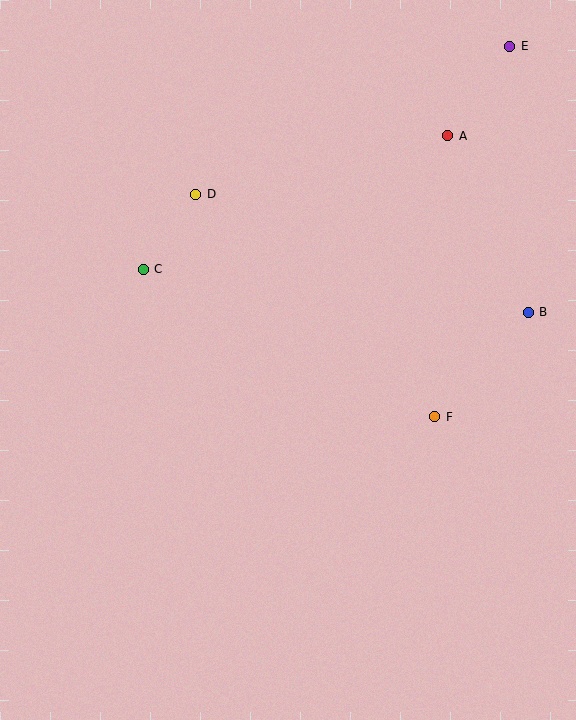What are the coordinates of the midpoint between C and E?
The midpoint between C and E is at (327, 158).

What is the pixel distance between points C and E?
The distance between C and E is 429 pixels.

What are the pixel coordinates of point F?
Point F is at (435, 417).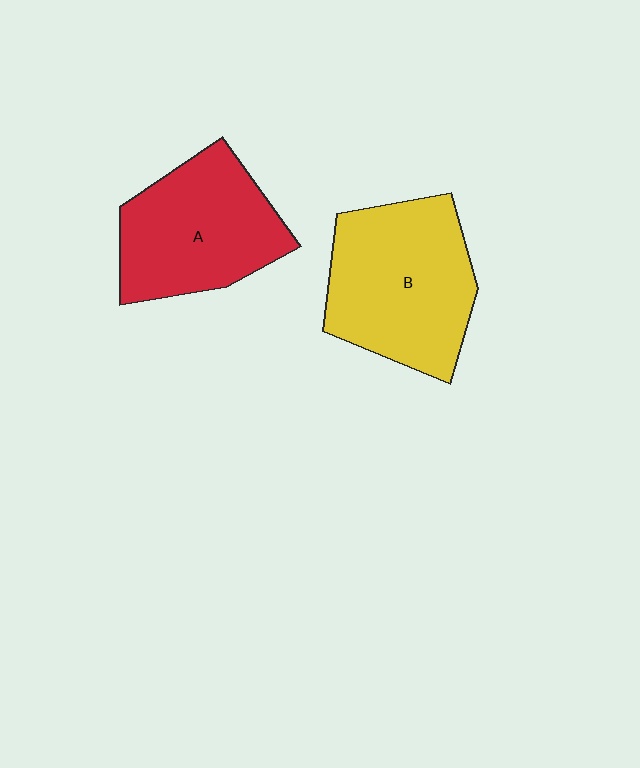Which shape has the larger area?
Shape B (yellow).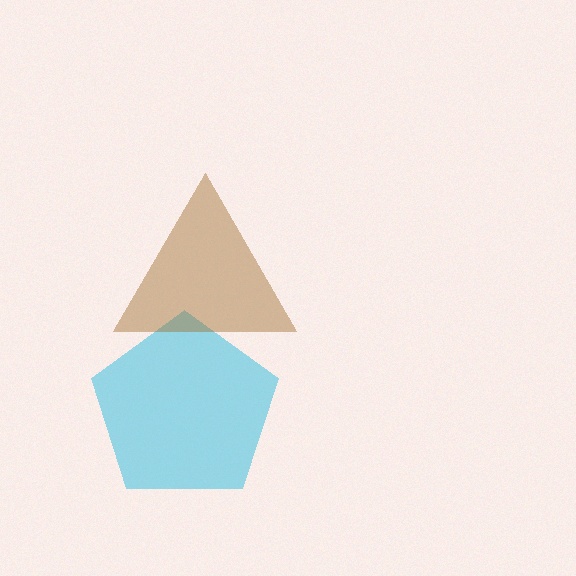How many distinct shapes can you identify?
There are 2 distinct shapes: a cyan pentagon, a brown triangle.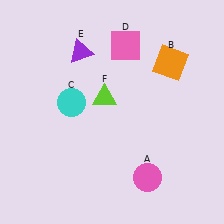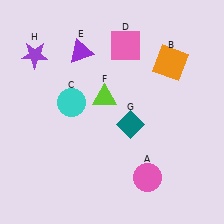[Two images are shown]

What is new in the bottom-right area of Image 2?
A teal diamond (G) was added in the bottom-right area of Image 2.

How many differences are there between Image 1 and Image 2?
There are 2 differences between the two images.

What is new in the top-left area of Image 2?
A purple star (H) was added in the top-left area of Image 2.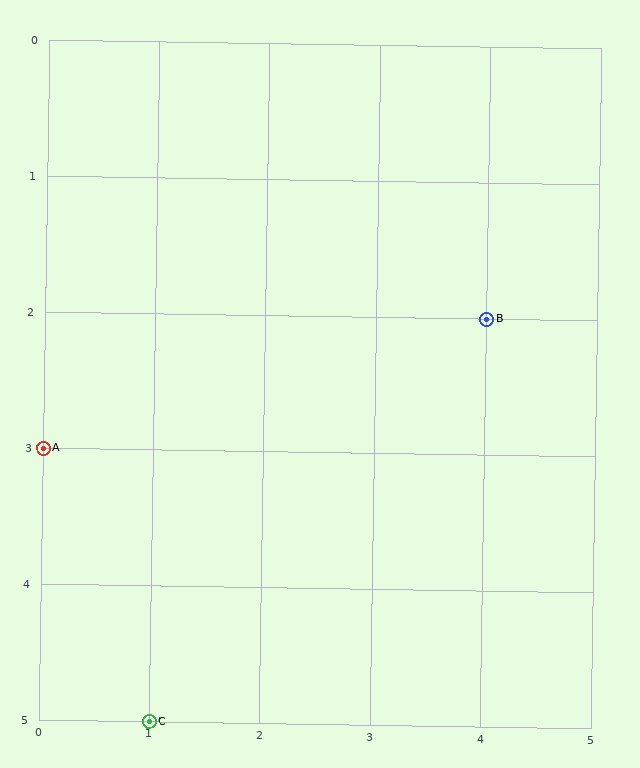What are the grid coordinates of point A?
Point A is at grid coordinates (0, 3).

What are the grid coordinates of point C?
Point C is at grid coordinates (1, 5).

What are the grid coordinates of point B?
Point B is at grid coordinates (4, 2).